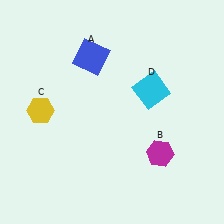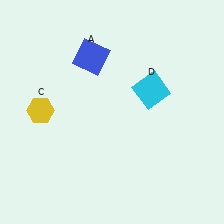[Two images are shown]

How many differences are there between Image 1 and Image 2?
There is 1 difference between the two images.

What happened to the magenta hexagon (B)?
The magenta hexagon (B) was removed in Image 2. It was in the bottom-right area of Image 1.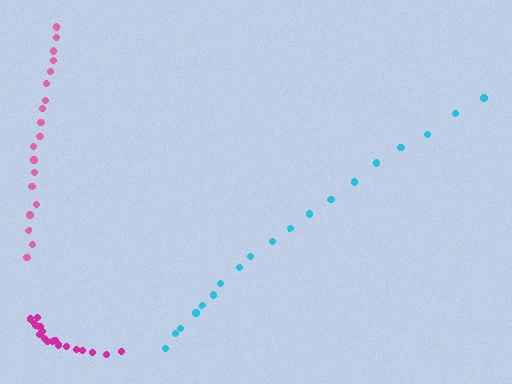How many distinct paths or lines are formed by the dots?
There are 3 distinct paths.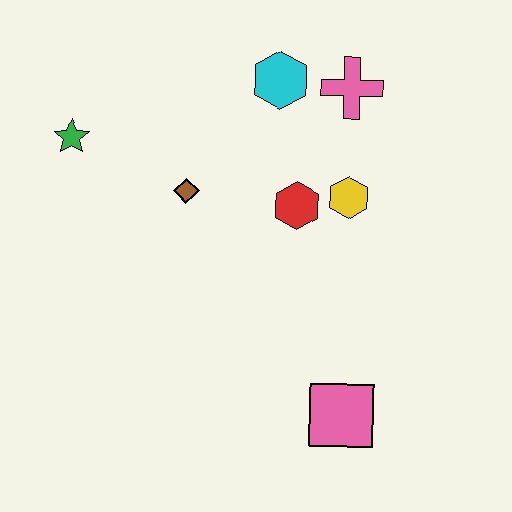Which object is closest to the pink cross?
The cyan hexagon is closest to the pink cross.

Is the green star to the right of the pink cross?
No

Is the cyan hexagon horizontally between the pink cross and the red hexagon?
No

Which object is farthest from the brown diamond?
The pink square is farthest from the brown diamond.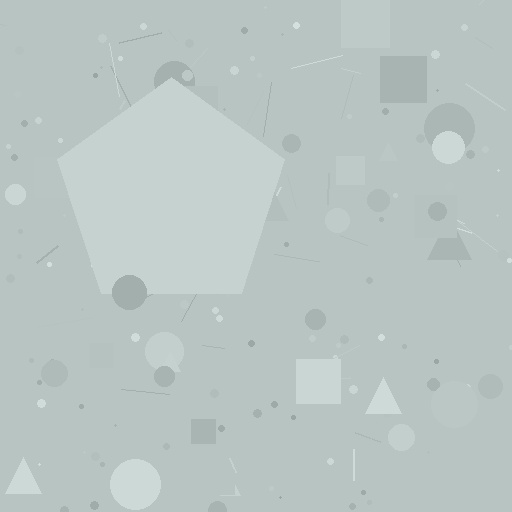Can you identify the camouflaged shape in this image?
The camouflaged shape is a pentagon.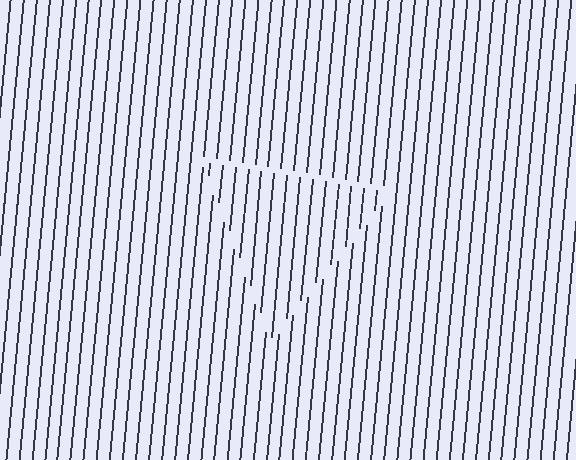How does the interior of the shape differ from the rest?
The interior of the shape contains the same grating, shifted by half a period — the contour is defined by the phase discontinuity where line-ends from the inner and outer gratings abut.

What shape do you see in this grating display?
An illusory triangle. The interior of the shape contains the same grating, shifted by half a period — the contour is defined by the phase discontinuity where line-ends from the inner and outer gratings abut.